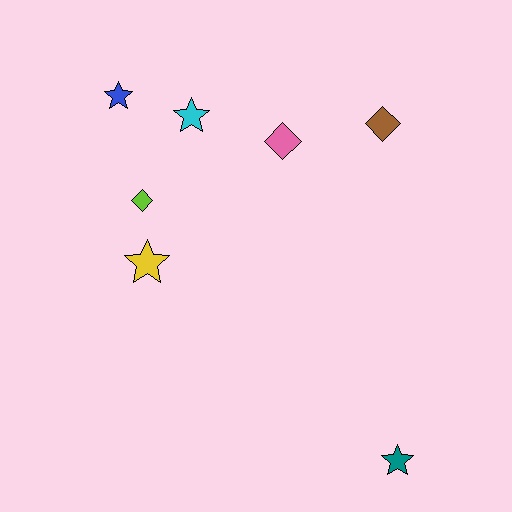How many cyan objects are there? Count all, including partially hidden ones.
There is 1 cyan object.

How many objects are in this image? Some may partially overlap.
There are 7 objects.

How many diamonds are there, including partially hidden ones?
There are 3 diamonds.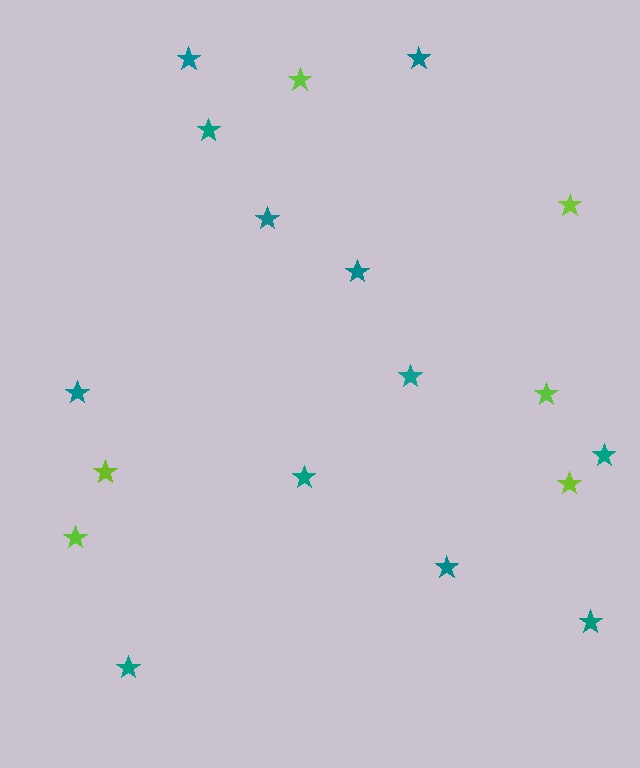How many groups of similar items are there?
There are 2 groups: one group of teal stars (12) and one group of lime stars (6).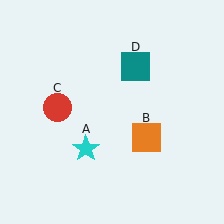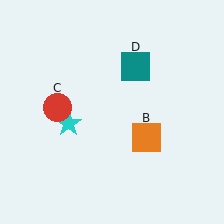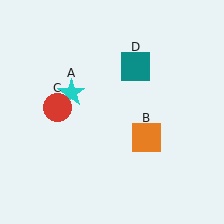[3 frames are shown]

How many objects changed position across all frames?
1 object changed position: cyan star (object A).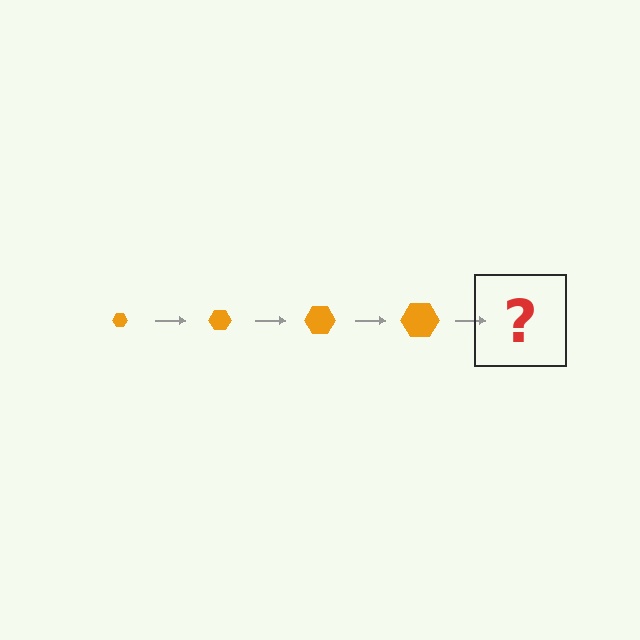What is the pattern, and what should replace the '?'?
The pattern is that the hexagon gets progressively larger each step. The '?' should be an orange hexagon, larger than the previous one.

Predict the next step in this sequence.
The next step is an orange hexagon, larger than the previous one.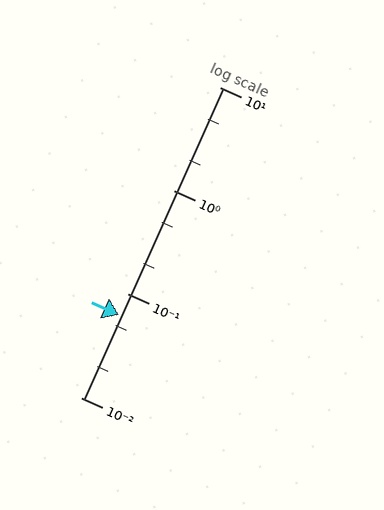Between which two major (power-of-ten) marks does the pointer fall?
The pointer is between 0.01 and 0.1.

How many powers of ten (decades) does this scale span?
The scale spans 3 decades, from 0.01 to 10.